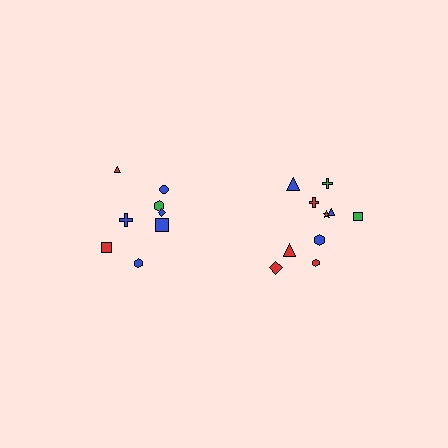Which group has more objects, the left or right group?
The right group.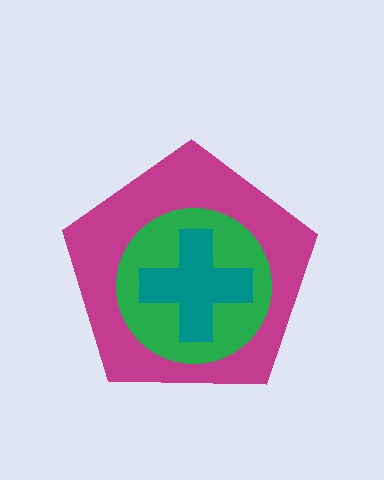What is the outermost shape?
The magenta pentagon.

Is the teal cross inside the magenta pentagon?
Yes.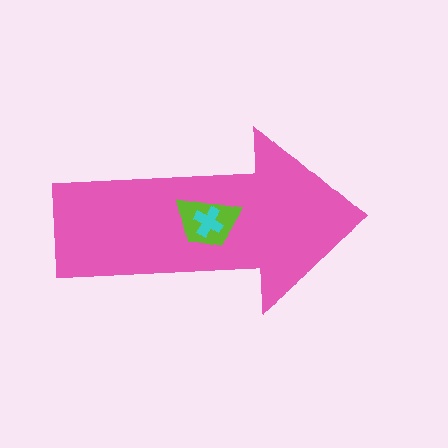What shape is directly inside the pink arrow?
The lime trapezoid.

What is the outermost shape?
The pink arrow.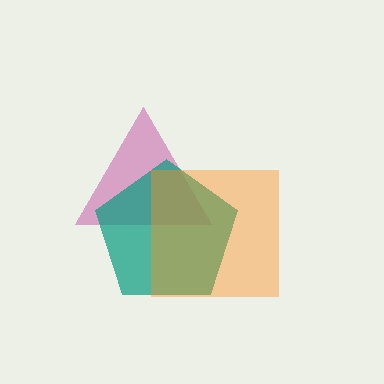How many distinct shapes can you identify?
There are 3 distinct shapes: a magenta triangle, a teal pentagon, an orange square.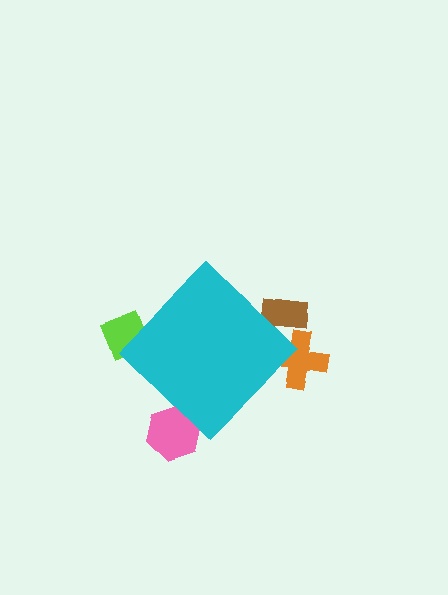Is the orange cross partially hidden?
Yes, the orange cross is partially hidden behind the cyan diamond.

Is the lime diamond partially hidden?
Yes, the lime diamond is partially hidden behind the cyan diamond.